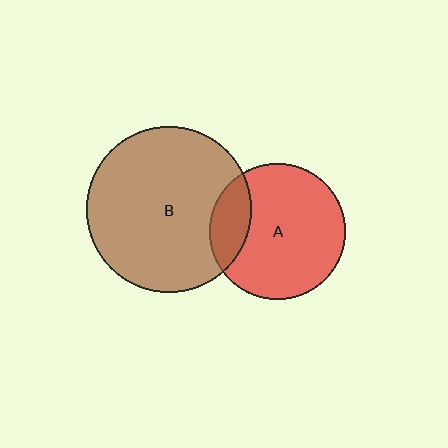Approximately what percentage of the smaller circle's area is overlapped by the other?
Approximately 20%.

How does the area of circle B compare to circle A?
Approximately 1.5 times.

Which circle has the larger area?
Circle B (brown).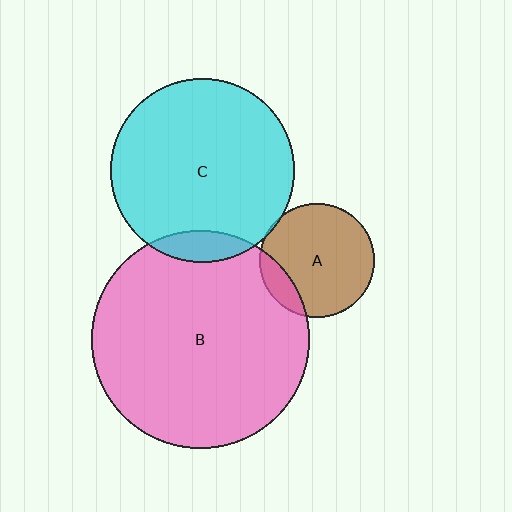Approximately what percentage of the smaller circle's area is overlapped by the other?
Approximately 10%.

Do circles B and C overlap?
Yes.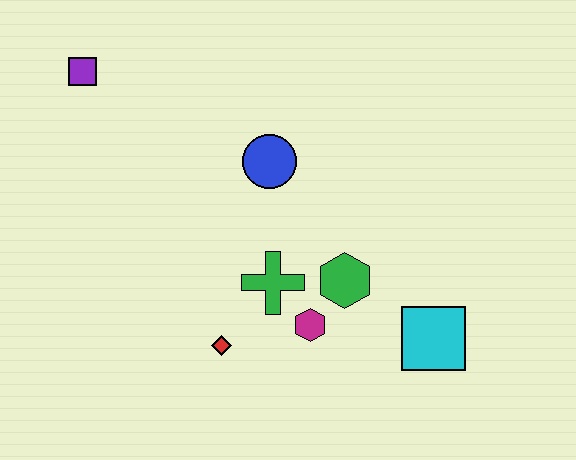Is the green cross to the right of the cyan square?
No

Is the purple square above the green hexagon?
Yes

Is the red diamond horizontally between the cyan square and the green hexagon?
No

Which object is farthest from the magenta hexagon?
The purple square is farthest from the magenta hexagon.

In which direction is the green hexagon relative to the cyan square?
The green hexagon is to the left of the cyan square.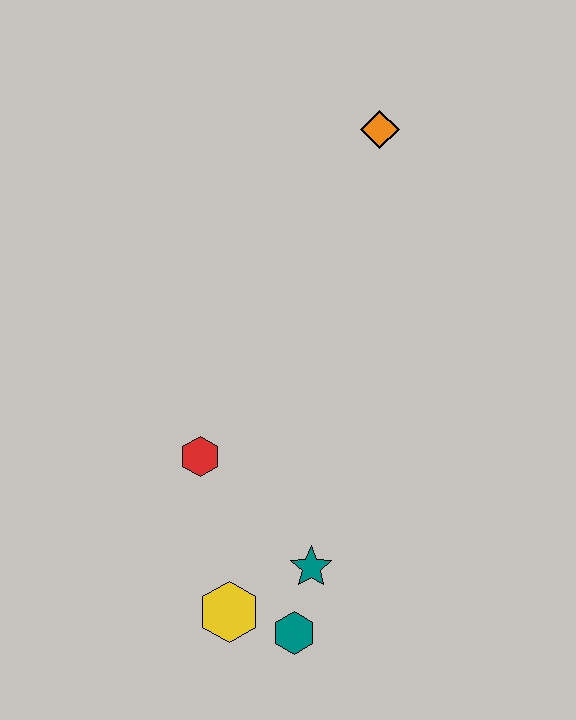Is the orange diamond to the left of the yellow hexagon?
No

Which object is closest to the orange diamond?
The red hexagon is closest to the orange diamond.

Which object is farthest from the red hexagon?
The orange diamond is farthest from the red hexagon.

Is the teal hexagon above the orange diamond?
No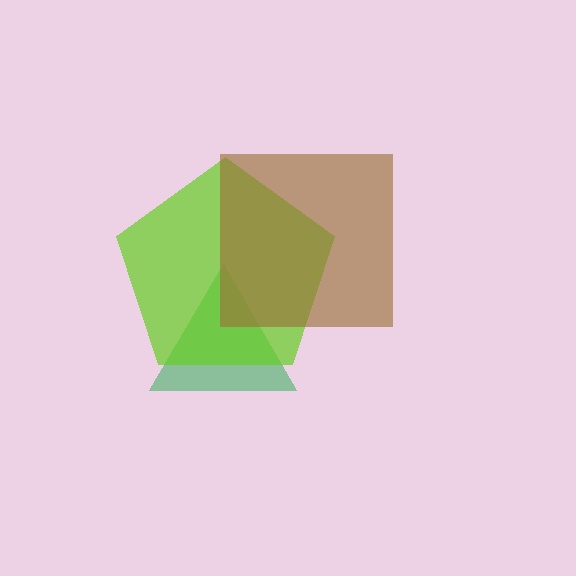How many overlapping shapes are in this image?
There are 3 overlapping shapes in the image.